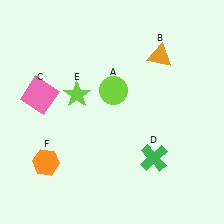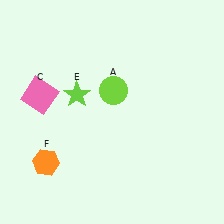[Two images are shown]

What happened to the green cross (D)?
The green cross (D) was removed in Image 2. It was in the bottom-right area of Image 1.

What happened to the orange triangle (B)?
The orange triangle (B) was removed in Image 2. It was in the top-right area of Image 1.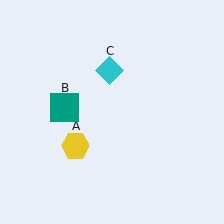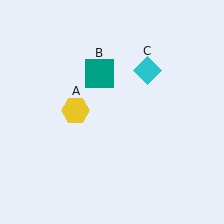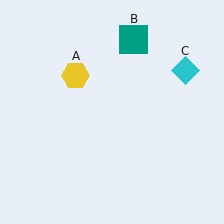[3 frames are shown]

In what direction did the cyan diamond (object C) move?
The cyan diamond (object C) moved right.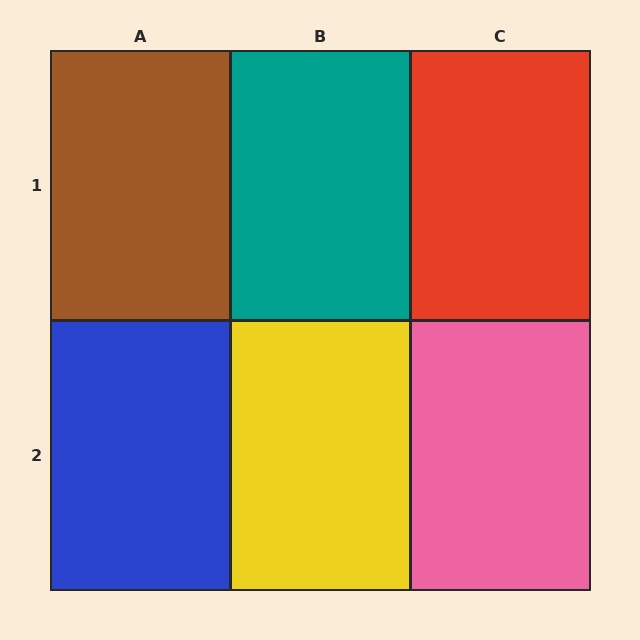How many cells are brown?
1 cell is brown.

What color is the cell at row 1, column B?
Teal.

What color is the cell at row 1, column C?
Red.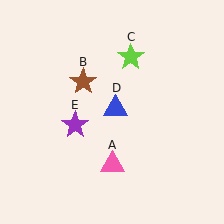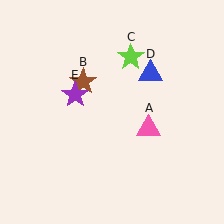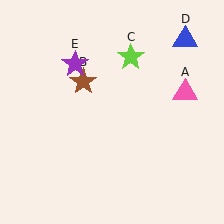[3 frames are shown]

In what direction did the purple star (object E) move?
The purple star (object E) moved up.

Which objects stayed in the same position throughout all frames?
Brown star (object B) and lime star (object C) remained stationary.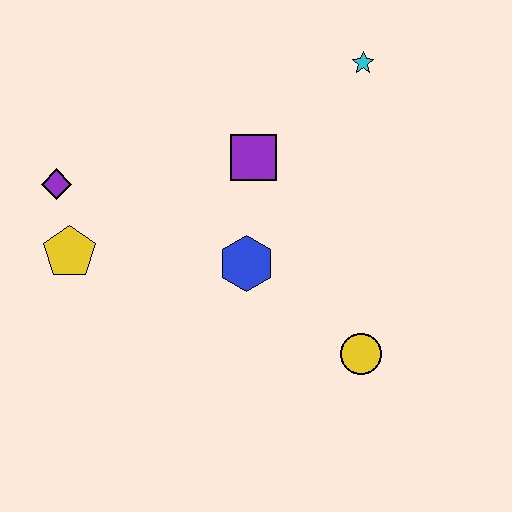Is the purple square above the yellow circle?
Yes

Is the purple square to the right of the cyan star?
No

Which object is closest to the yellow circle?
The blue hexagon is closest to the yellow circle.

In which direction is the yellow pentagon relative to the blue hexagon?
The yellow pentagon is to the left of the blue hexagon.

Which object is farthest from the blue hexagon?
The cyan star is farthest from the blue hexagon.